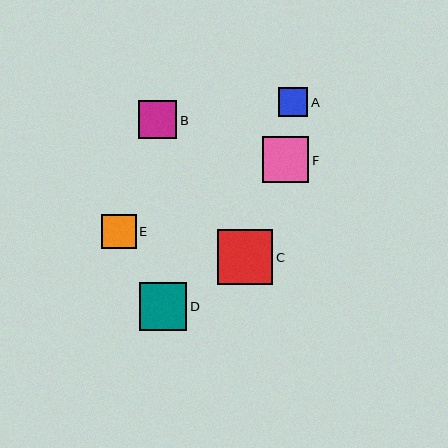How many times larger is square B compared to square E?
Square B is approximately 1.1 times the size of square E.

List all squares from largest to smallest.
From largest to smallest: C, D, F, B, E, A.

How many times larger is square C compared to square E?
Square C is approximately 1.6 times the size of square E.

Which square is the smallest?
Square A is the smallest with a size of approximately 29 pixels.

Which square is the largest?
Square C is the largest with a size of approximately 55 pixels.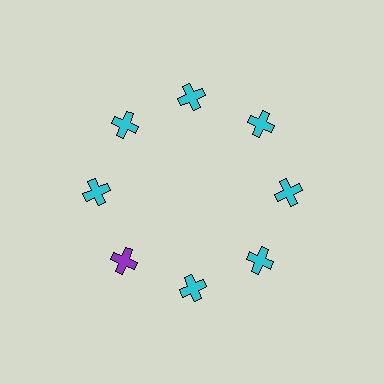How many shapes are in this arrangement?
There are 8 shapes arranged in a ring pattern.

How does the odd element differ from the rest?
It has a different color: purple instead of cyan.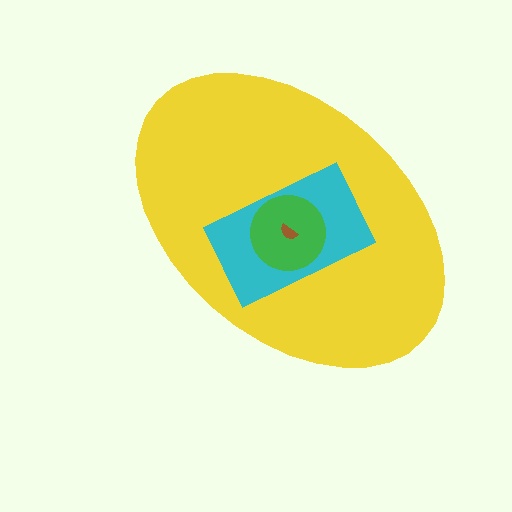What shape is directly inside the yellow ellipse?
The cyan rectangle.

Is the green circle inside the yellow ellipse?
Yes.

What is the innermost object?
The brown semicircle.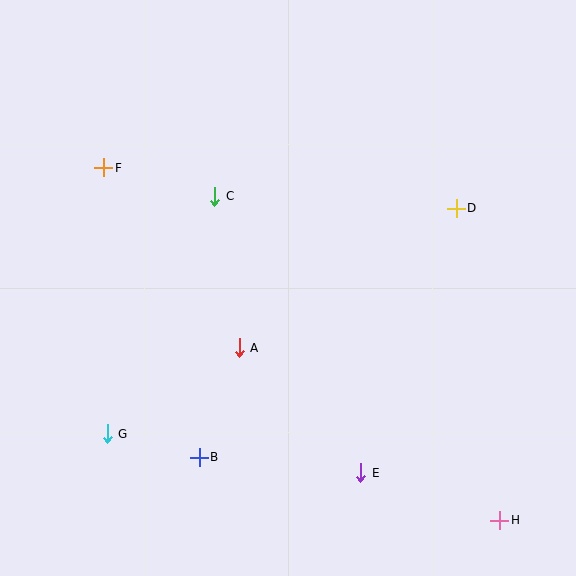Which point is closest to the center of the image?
Point A at (239, 348) is closest to the center.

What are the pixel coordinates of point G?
Point G is at (107, 434).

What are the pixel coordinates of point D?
Point D is at (456, 208).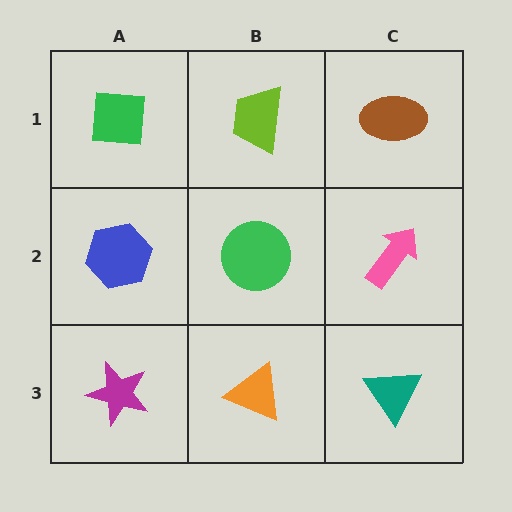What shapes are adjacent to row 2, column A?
A green square (row 1, column A), a magenta star (row 3, column A), a green circle (row 2, column B).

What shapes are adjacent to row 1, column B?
A green circle (row 2, column B), a green square (row 1, column A), a brown ellipse (row 1, column C).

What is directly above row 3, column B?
A green circle.